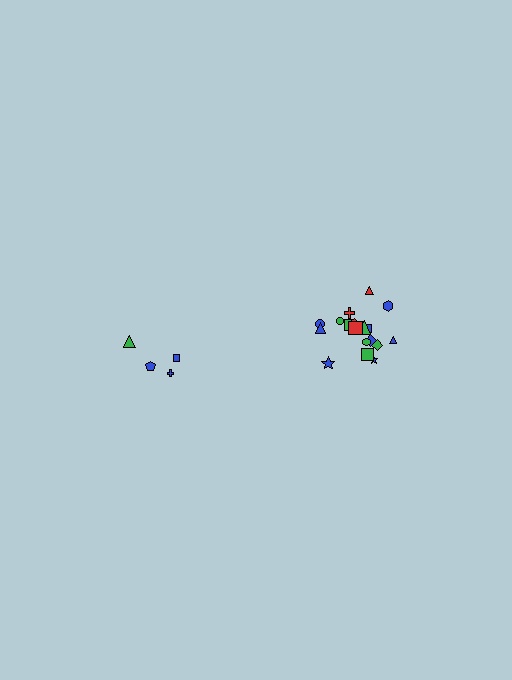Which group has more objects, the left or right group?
The right group.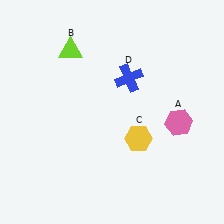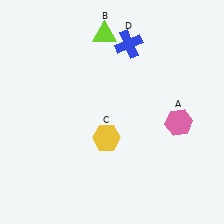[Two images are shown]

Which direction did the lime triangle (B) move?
The lime triangle (B) moved right.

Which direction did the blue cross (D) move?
The blue cross (D) moved up.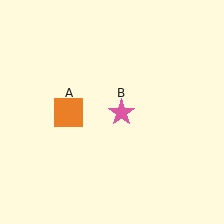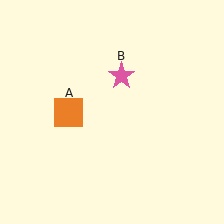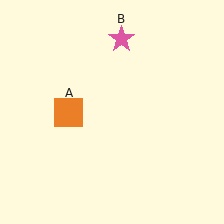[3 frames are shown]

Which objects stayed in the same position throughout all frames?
Orange square (object A) remained stationary.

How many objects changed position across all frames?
1 object changed position: pink star (object B).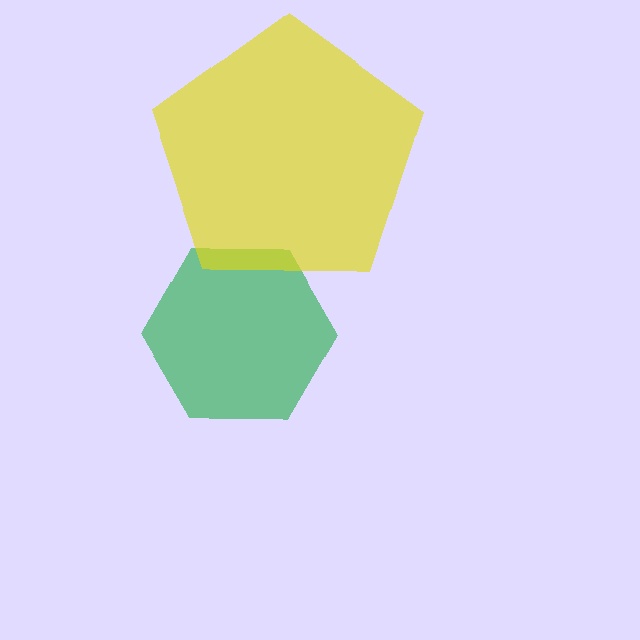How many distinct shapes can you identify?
There are 2 distinct shapes: a green hexagon, a yellow pentagon.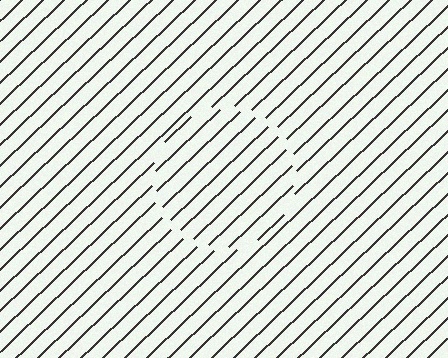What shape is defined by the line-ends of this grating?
An illusory circle. The interior of the shape contains the same grating, shifted by half a period — the contour is defined by the phase discontinuity where line-ends from the inner and outer gratings abut.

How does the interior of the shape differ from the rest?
The interior of the shape contains the same grating, shifted by half a period — the contour is defined by the phase discontinuity where line-ends from the inner and outer gratings abut.